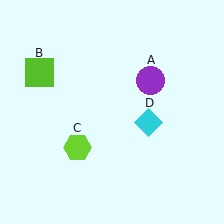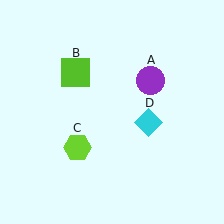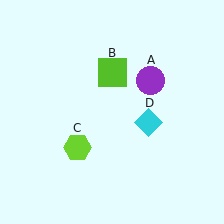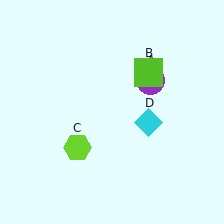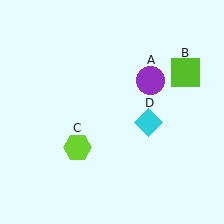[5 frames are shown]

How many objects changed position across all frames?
1 object changed position: lime square (object B).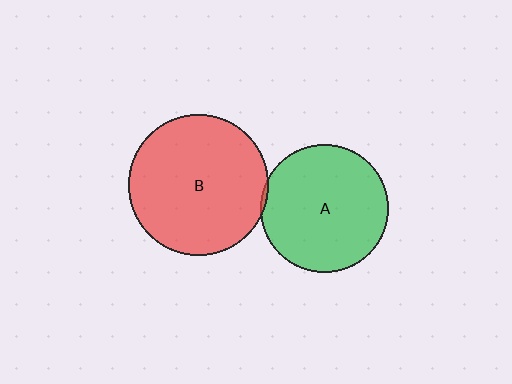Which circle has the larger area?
Circle B (red).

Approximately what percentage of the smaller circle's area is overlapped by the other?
Approximately 5%.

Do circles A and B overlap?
Yes.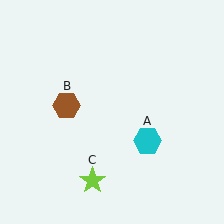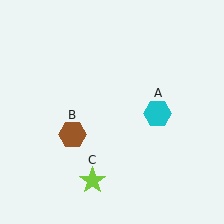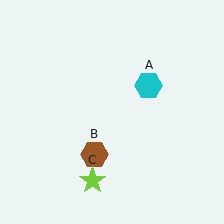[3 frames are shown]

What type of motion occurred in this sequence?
The cyan hexagon (object A), brown hexagon (object B) rotated counterclockwise around the center of the scene.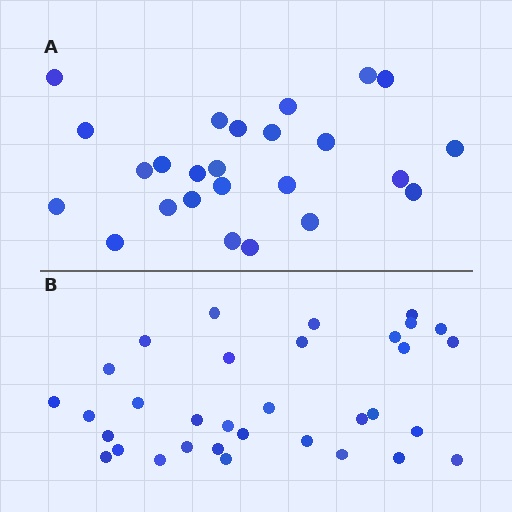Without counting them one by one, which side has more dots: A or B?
Region B (the bottom region) has more dots.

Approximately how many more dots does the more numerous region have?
Region B has roughly 8 or so more dots than region A.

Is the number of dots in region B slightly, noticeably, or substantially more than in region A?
Region B has noticeably more, but not dramatically so. The ratio is roughly 1.3 to 1.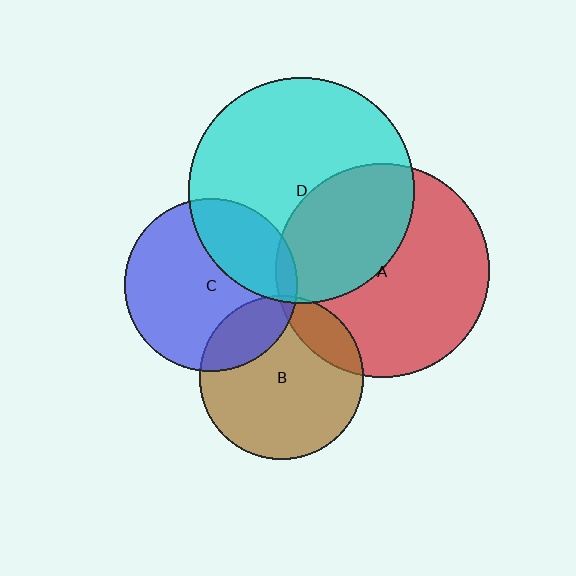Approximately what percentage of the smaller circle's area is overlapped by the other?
Approximately 5%.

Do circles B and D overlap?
Yes.